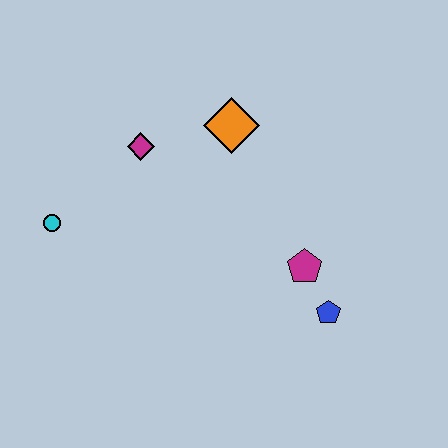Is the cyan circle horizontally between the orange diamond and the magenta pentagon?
No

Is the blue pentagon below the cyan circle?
Yes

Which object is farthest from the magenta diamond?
The blue pentagon is farthest from the magenta diamond.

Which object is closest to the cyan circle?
The magenta diamond is closest to the cyan circle.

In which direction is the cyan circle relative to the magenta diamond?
The cyan circle is to the left of the magenta diamond.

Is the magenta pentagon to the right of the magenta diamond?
Yes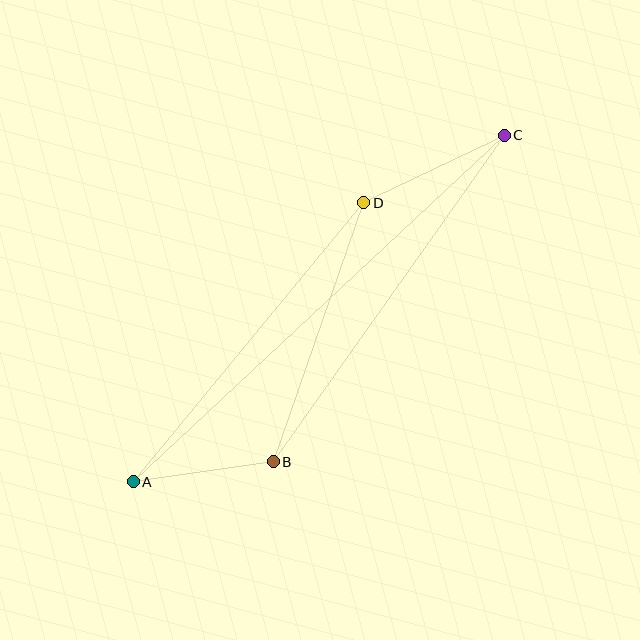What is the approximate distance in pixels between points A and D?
The distance between A and D is approximately 362 pixels.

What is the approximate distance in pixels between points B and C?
The distance between B and C is approximately 400 pixels.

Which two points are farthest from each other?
Points A and C are farthest from each other.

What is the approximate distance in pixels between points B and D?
The distance between B and D is approximately 274 pixels.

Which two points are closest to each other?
Points A and B are closest to each other.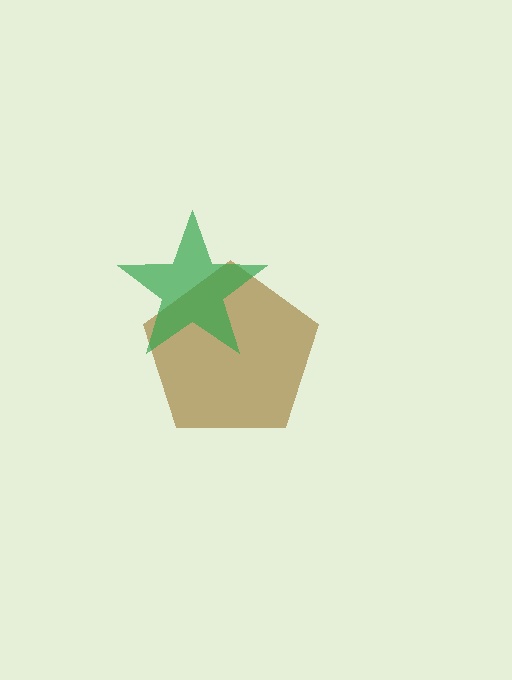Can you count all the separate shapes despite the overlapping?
Yes, there are 2 separate shapes.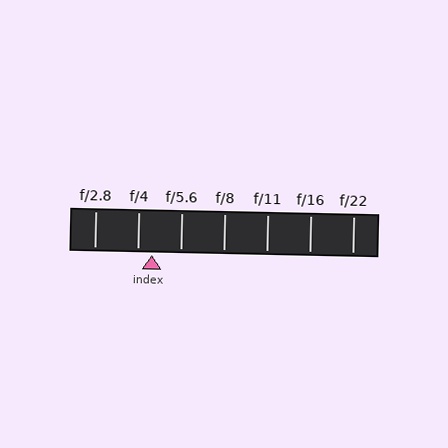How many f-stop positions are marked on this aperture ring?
There are 7 f-stop positions marked.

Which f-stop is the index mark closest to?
The index mark is closest to f/4.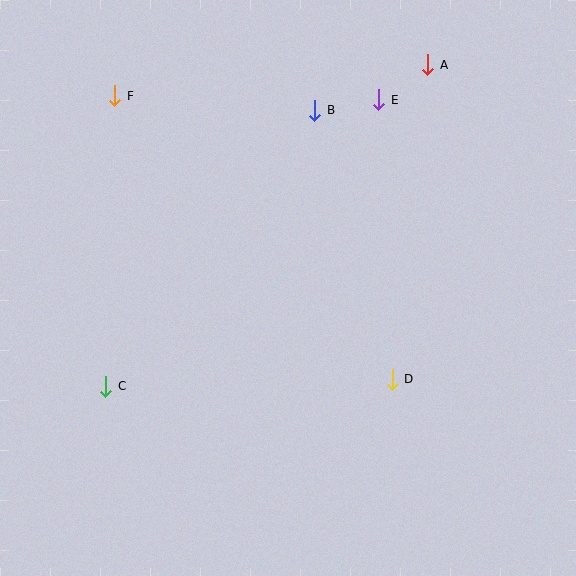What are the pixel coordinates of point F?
Point F is at (115, 96).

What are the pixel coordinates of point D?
Point D is at (392, 379).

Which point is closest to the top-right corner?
Point A is closest to the top-right corner.